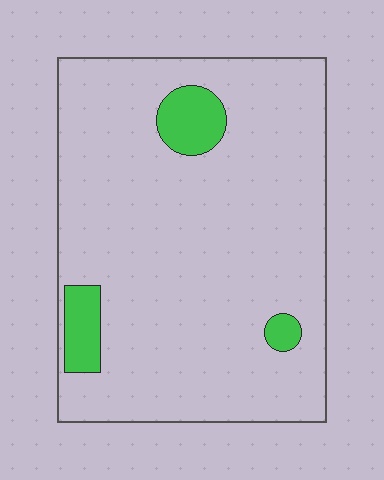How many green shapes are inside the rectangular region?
3.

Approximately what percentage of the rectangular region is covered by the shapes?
Approximately 10%.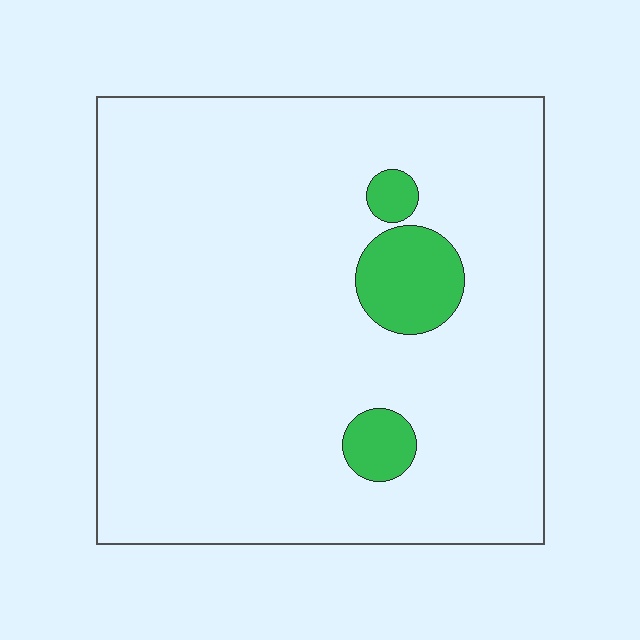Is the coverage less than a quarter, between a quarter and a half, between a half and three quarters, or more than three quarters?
Less than a quarter.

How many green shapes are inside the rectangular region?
3.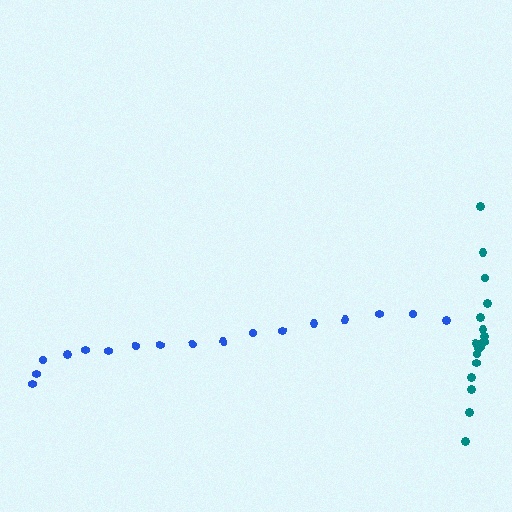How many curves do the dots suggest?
There are 2 distinct paths.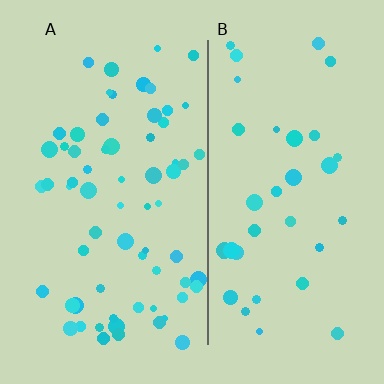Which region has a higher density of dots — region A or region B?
A (the left).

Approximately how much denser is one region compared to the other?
Approximately 1.8× — region A over region B.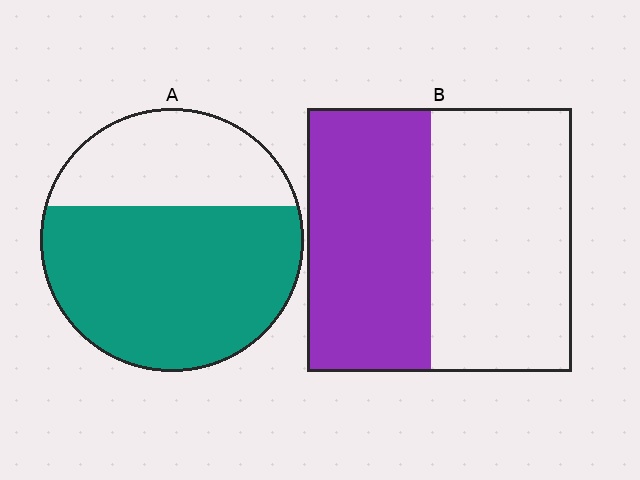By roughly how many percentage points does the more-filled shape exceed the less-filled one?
By roughly 20 percentage points (A over B).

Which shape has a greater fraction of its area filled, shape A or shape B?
Shape A.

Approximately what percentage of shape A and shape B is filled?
A is approximately 65% and B is approximately 45%.